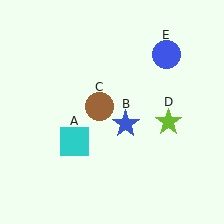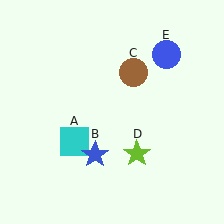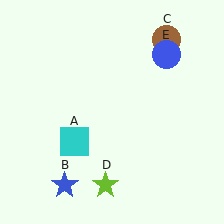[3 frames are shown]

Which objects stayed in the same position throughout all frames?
Cyan square (object A) and blue circle (object E) remained stationary.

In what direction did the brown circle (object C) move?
The brown circle (object C) moved up and to the right.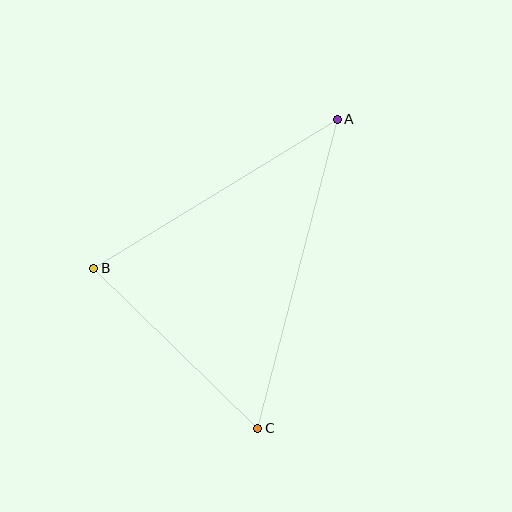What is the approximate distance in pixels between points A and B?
The distance between A and B is approximately 285 pixels.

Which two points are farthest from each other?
Points A and C are farthest from each other.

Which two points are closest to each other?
Points B and C are closest to each other.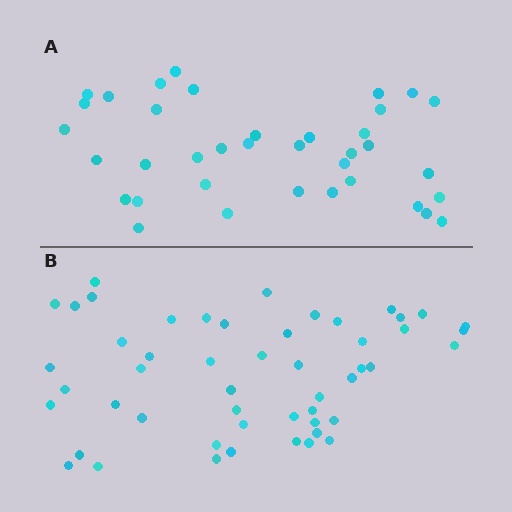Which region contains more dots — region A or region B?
Region B (the bottom region) has more dots.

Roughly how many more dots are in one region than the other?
Region B has approximately 15 more dots than region A.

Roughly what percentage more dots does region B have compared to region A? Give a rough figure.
About 40% more.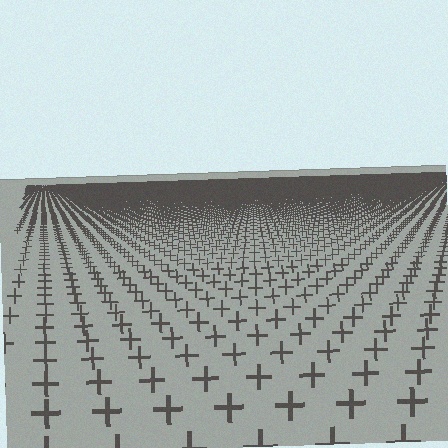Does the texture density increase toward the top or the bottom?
Density increases toward the top.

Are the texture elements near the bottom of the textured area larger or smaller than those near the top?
Larger. Near the bottom, elements are closer to the viewer and appear at a bigger on-screen size.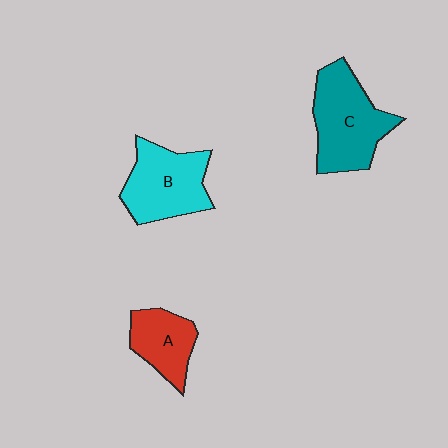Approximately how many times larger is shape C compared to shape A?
Approximately 1.7 times.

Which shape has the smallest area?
Shape A (red).